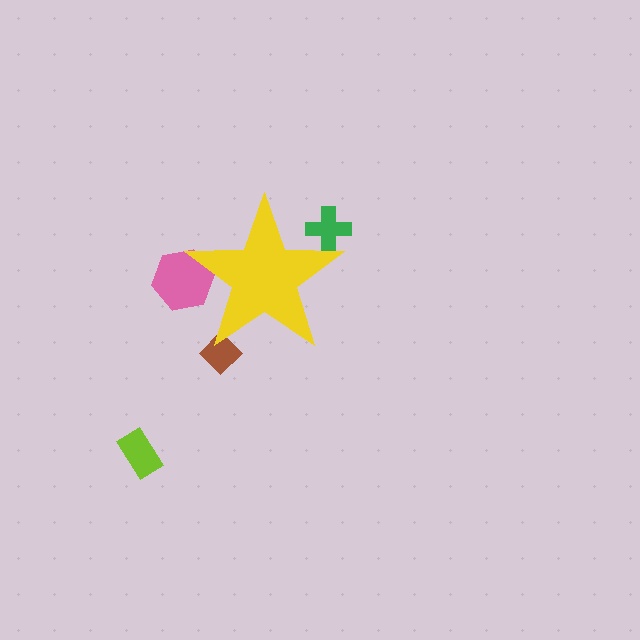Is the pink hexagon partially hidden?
Yes, the pink hexagon is partially hidden behind the yellow star.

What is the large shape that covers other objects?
A yellow star.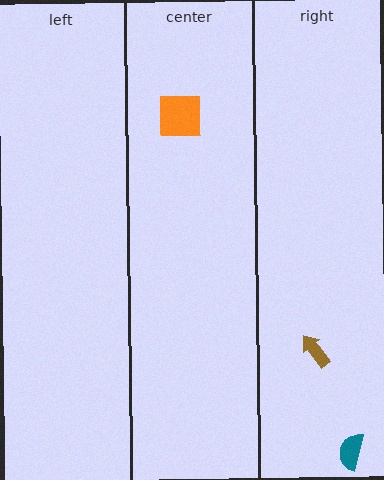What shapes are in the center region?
The orange square.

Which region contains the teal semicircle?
The right region.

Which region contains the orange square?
The center region.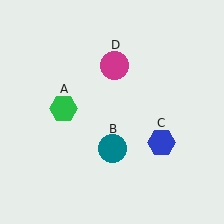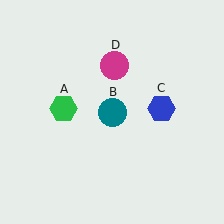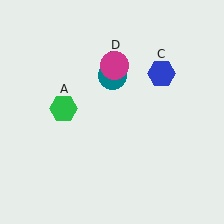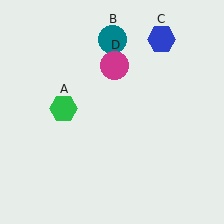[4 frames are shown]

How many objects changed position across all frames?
2 objects changed position: teal circle (object B), blue hexagon (object C).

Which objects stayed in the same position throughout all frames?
Green hexagon (object A) and magenta circle (object D) remained stationary.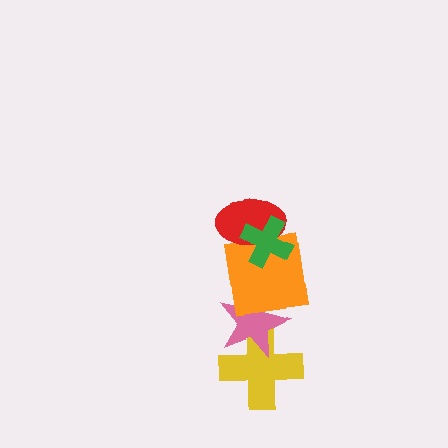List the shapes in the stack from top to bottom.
From top to bottom: the green cross, the red ellipse, the orange square, the pink star, the yellow cross.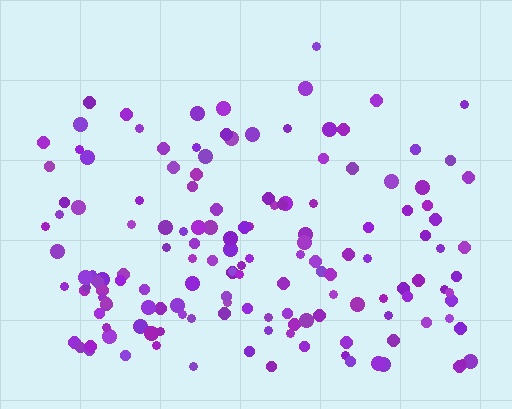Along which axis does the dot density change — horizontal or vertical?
Vertical.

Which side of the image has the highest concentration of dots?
The bottom.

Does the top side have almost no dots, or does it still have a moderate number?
Still a moderate number, just noticeably fewer than the bottom.